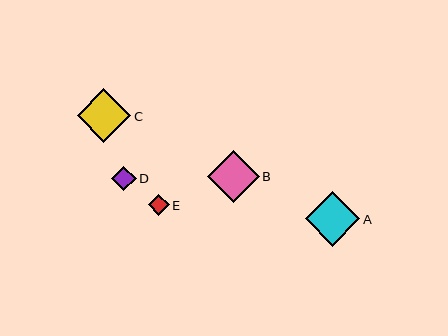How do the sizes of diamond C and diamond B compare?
Diamond C and diamond B are approximately the same size.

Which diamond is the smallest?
Diamond E is the smallest with a size of approximately 21 pixels.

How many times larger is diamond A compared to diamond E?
Diamond A is approximately 2.6 times the size of diamond E.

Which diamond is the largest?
Diamond A is the largest with a size of approximately 55 pixels.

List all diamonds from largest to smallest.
From largest to smallest: A, C, B, D, E.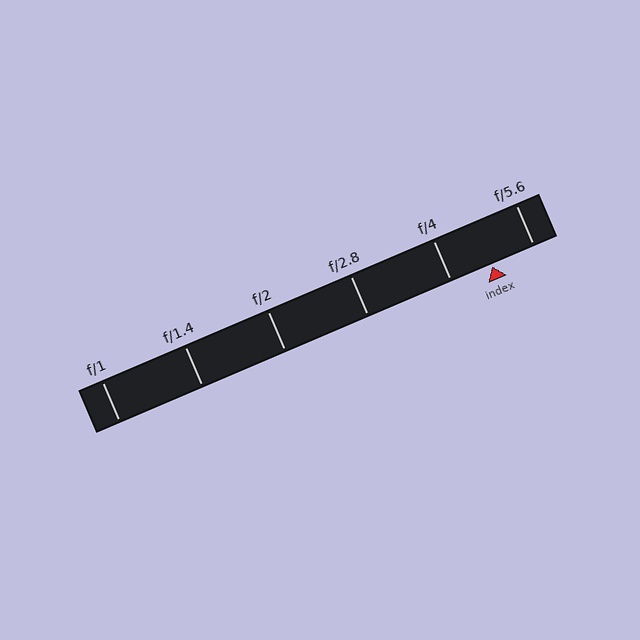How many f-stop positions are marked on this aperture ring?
There are 6 f-stop positions marked.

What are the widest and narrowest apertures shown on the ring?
The widest aperture shown is f/1 and the narrowest is f/5.6.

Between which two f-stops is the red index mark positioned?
The index mark is between f/4 and f/5.6.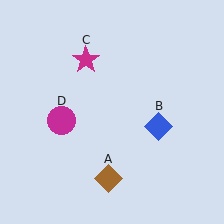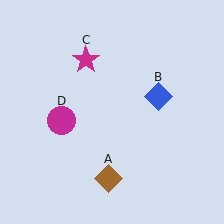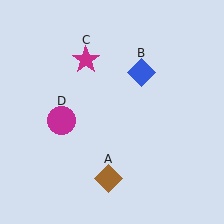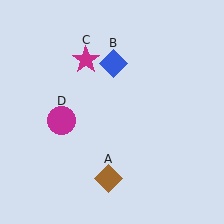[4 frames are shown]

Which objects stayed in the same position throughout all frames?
Brown diamond (object A) and magenta star (object C) and magenta circle (object D) remained stationary.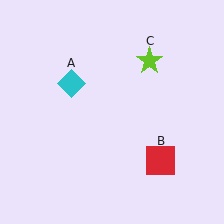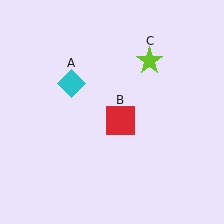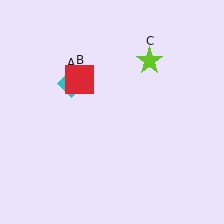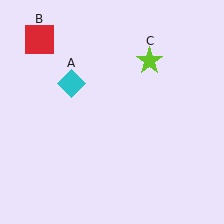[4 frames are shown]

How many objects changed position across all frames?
1 object changed position: red square (object B).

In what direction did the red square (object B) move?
The red square (object B) moved up and to the left.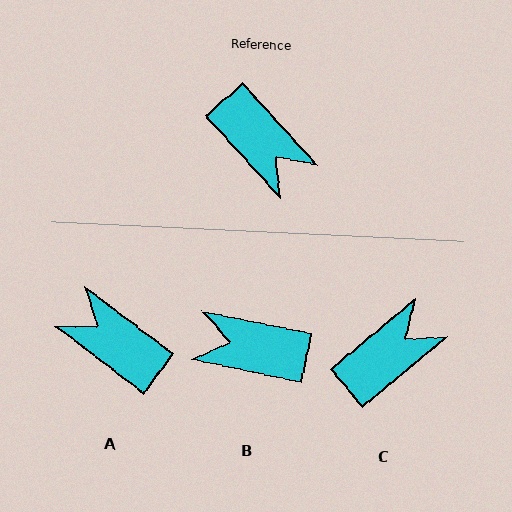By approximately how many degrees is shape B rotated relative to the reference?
Approximately 144 degrees clockwise.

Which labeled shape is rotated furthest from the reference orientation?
A, about 169 degrees away.